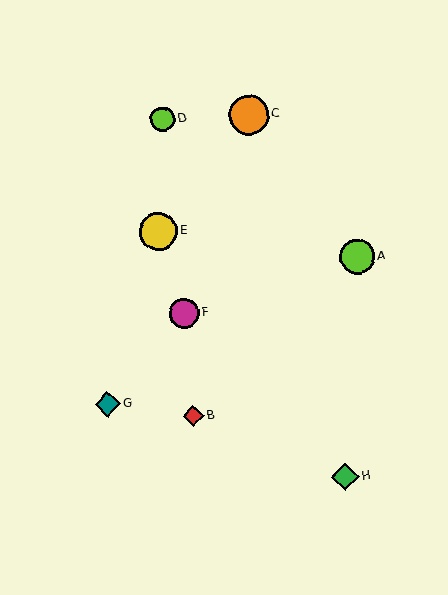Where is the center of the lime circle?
The center of the lime circle is at (162, 119).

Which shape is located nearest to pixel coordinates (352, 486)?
The green diamond (labeled H) at (345, 477) is nearest to that location.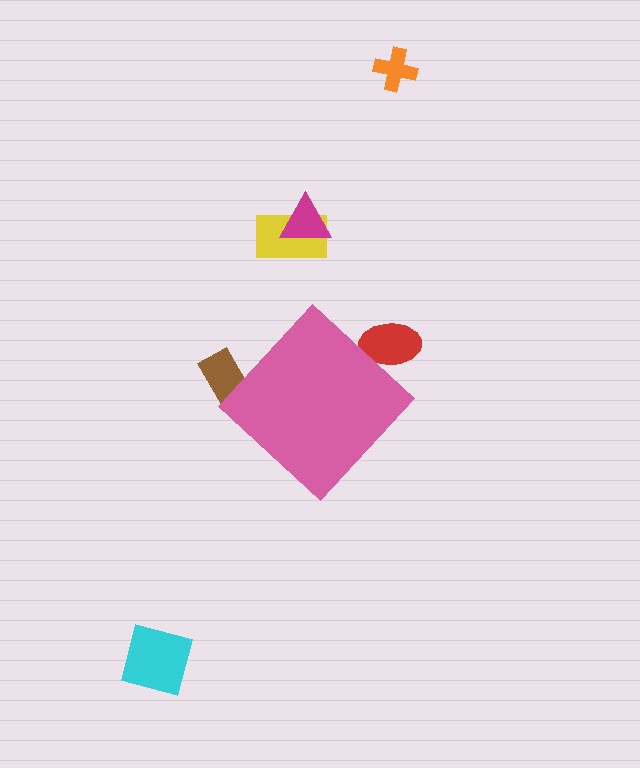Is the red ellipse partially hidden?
Yes, the red ellipse is partially hidden behind the pink diamond.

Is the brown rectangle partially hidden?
Yes, the brown rectangle is partially hidden behind the pink diamond.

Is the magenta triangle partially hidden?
No, the magenta triangle is fully visible.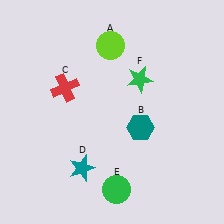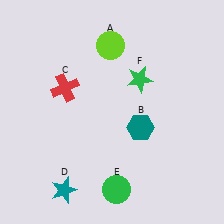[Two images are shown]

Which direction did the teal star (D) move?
The teal star (D) moved down.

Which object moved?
The teal star (D) moved down.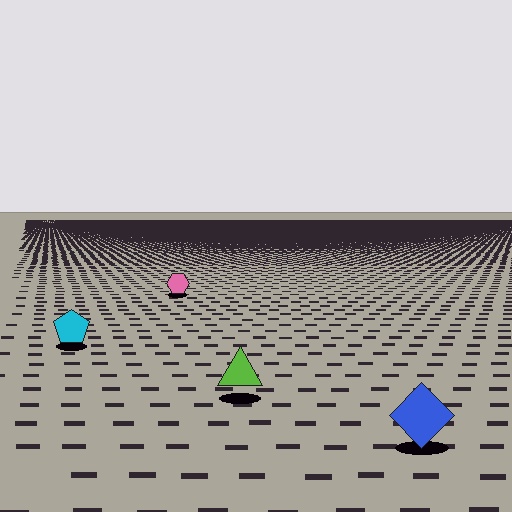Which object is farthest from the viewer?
The pink hexagon is farthest from the viewer. It appears smaller and the ground texture around it is denser.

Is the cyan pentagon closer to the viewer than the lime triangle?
No. The lime triangle is closer — you can tell from the texture gradient: the ground texture is coarser near it.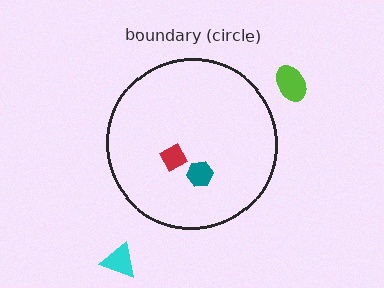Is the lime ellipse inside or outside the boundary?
Outside.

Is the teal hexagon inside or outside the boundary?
Inside.